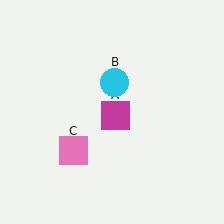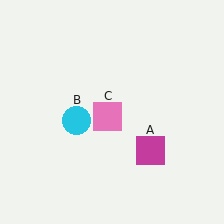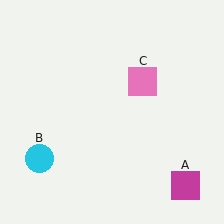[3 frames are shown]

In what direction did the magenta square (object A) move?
The magenta square (object A) moved down and to the right.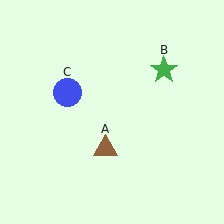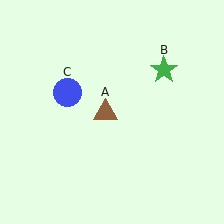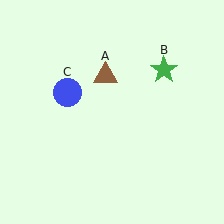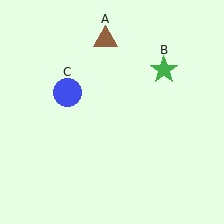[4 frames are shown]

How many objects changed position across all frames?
1 object changed position: brown triangle (object A).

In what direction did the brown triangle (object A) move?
The brown triangle (object A) moved up.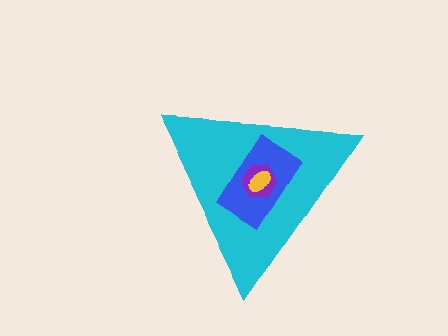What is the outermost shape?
The cyan triangle.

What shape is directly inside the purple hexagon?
The yellow ellipse.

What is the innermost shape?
The yellow ellipse.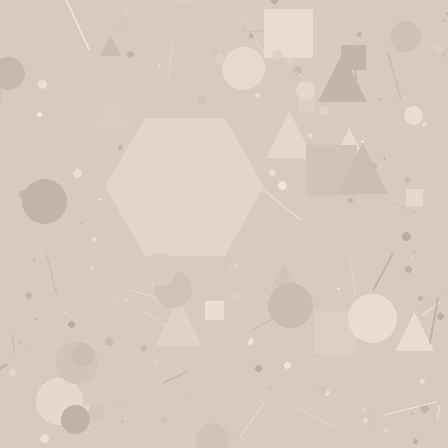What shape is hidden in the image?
A hexagon is hidden in the image.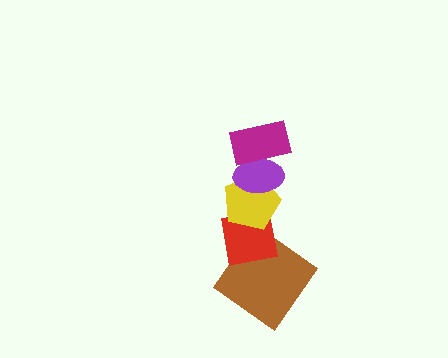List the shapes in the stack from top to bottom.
From top to bottom: the magenta rectangle, the purple ellipse, the yellow pentagon, the red square, the brown diamond.